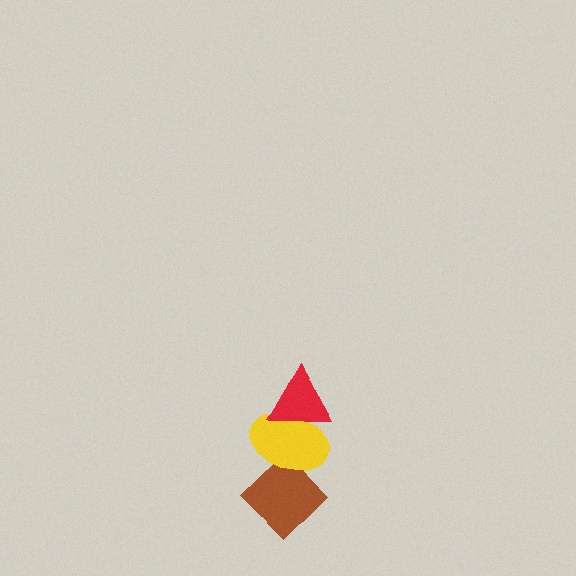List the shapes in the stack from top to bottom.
From top to bottom: the red triangle, the yellow ellipse, the brown diamond.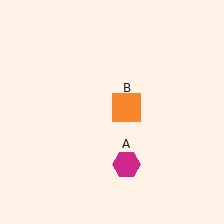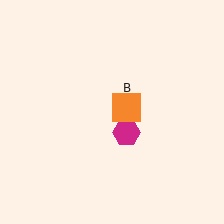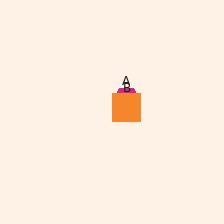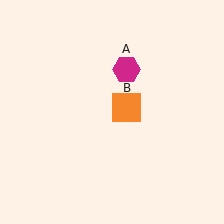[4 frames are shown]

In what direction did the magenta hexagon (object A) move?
The magenta hexagon (object A) moved up.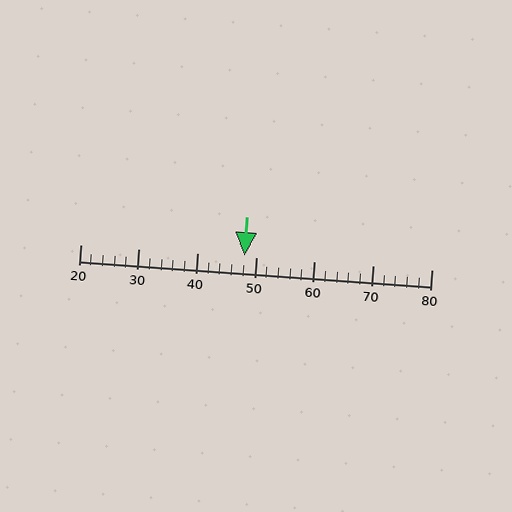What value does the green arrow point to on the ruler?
The green arrow points to approximately 48.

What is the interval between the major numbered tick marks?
The major tick marks are spaced 10 units apart.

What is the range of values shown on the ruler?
The ruler shows values from 20 to 80.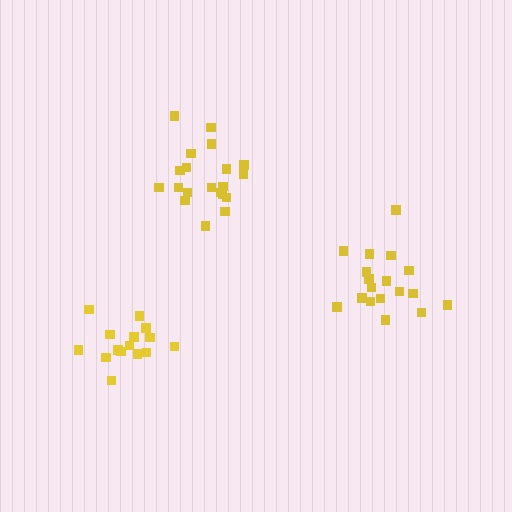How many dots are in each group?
Group 1: 18 dots, Group 2: 20 dots, Group 3: 15 dots (53 total).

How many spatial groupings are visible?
There are 3 spatial groupings.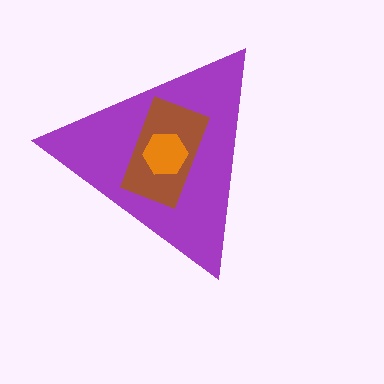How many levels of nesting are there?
3.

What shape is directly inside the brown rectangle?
The orange hexagon.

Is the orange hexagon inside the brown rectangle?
Yes.